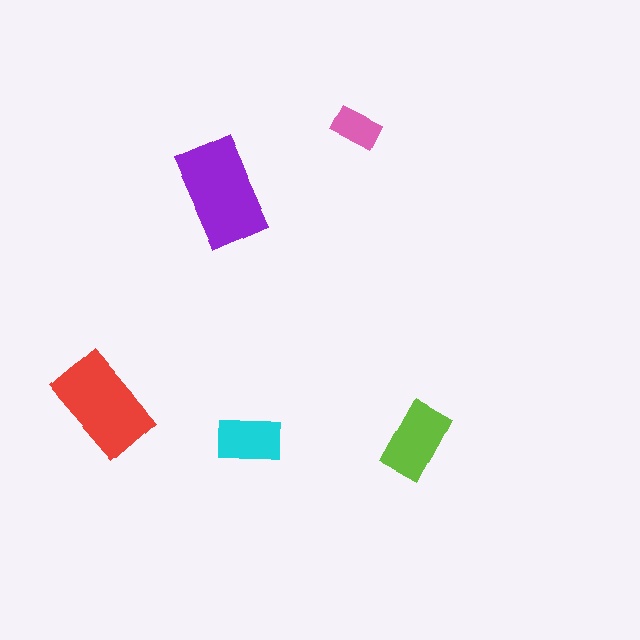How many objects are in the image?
There are 5 objects in the image.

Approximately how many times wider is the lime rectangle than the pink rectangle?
About 1.5 times wider.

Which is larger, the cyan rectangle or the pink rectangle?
The cyan one.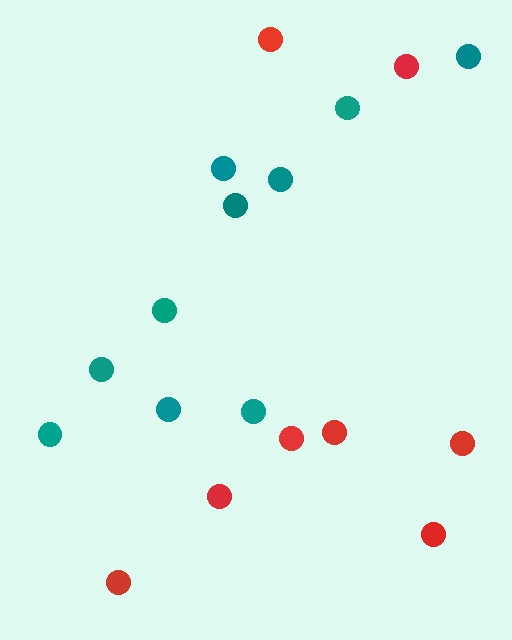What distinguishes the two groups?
There are 2 groups: one group of red circles (8) and one group of teal circles (10).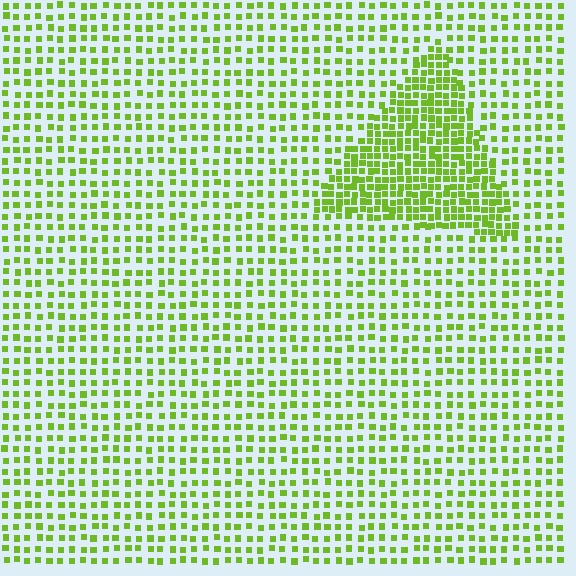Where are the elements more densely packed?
The elements are more densely packed inside the triangle boundary.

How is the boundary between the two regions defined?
The boundary is defined by a change in element density (approximately 2.1x ratio). All elements are the same color, size, and shape.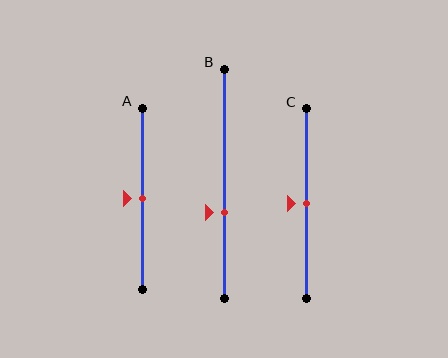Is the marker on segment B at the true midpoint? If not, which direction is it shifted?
No, the marker on segment B is shifted downward by about 13% of the segment length.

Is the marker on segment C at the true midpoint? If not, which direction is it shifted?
Yes, the marker on segment C is at the true midpoint.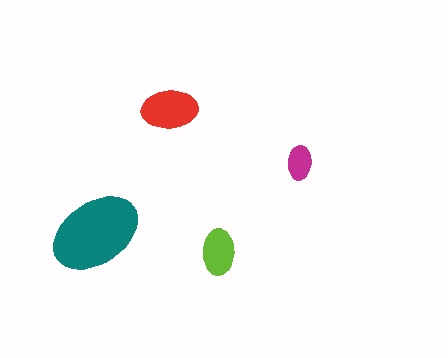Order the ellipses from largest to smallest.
the teal one, the red one, the lime one, the magenta one.